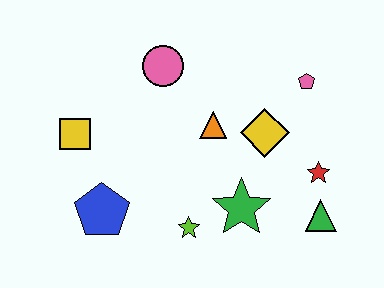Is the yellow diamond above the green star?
Yes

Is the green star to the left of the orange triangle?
No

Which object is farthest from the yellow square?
The green triangle is farthest from the yellow square.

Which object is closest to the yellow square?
The blue pentagon is closest to the yellow square.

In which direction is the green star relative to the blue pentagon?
The green star is to the right of the blue pentagon.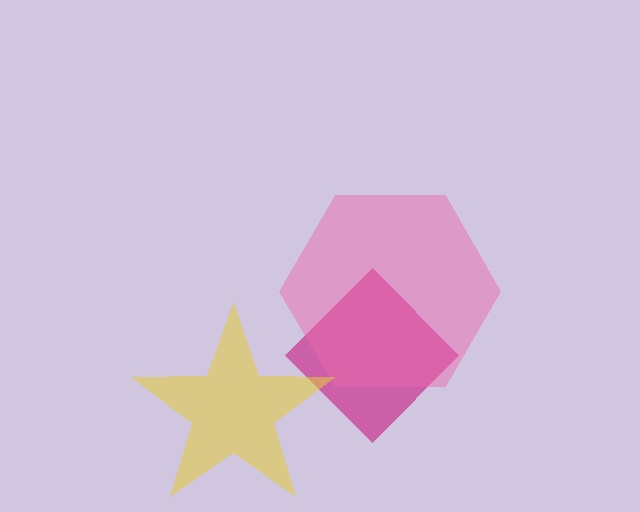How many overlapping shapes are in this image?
There are 3 overlapping shapes in the image.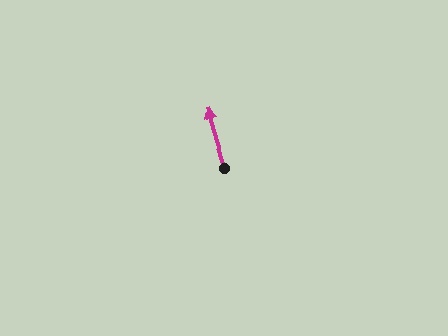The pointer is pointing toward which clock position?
Roughly 11 o'clock.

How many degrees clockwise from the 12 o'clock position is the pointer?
Approximately 343 degrees.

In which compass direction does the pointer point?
North.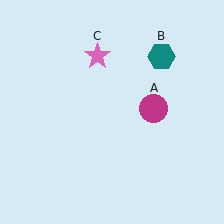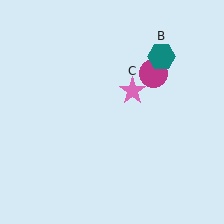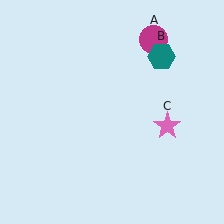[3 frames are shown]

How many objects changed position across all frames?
2 objects changed position: magenta circle (object A), pink star (object C).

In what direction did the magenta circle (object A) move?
The magenta circle (object A) moved up.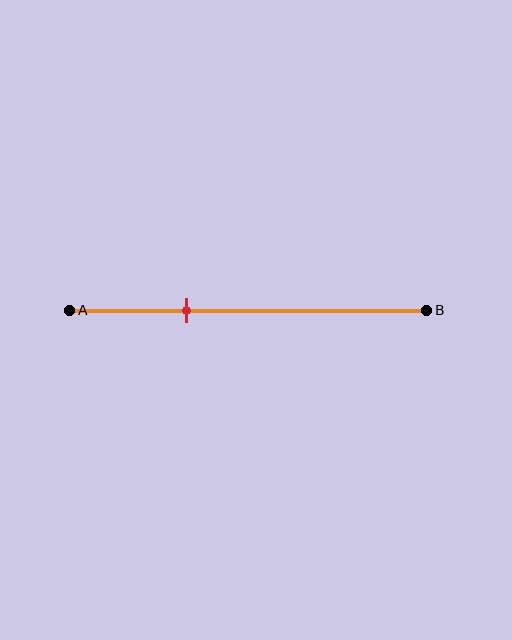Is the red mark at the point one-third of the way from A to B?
Yes, the mark is approximately at the one-third point.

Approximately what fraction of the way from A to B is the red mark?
The red mark is approximately 35% of the way from A to B.